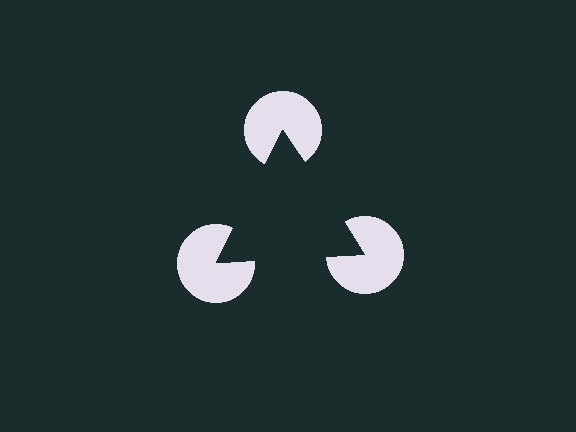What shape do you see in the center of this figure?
An illusory triangle — its edges are inferred from the aligned wedge cuts in the pac-man discs, not physically drawn.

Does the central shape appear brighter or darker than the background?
It typically appears slightly darker than the background, even though no actual brightness change is drawn.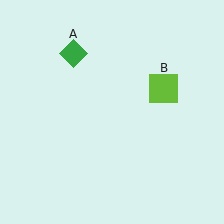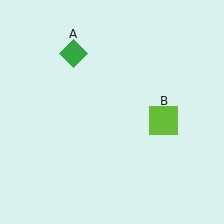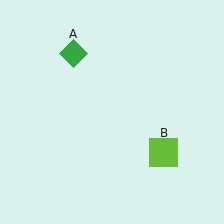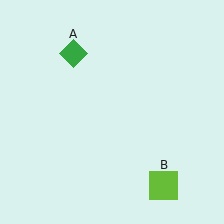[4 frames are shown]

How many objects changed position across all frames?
1 object changed position: lime square (object B).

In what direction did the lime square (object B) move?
The lime square (object B) moved down.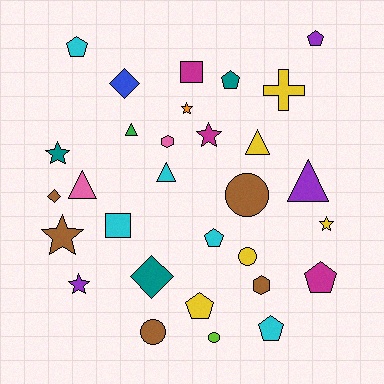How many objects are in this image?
There are 30 objects.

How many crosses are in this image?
There is 1 cross.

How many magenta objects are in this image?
There are 3 magenta objects.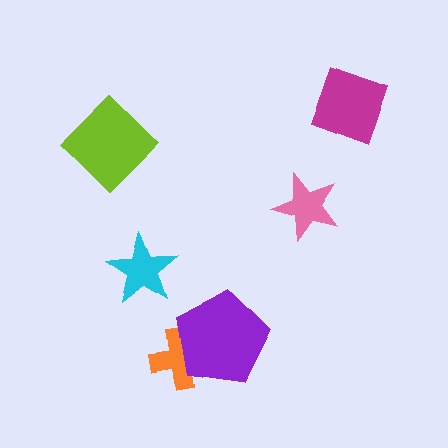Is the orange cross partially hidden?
Yes, it is partially covered by another shape.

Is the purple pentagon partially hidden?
No, no other shape covers it.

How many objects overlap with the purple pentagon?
1 object overlaps with the purple pentagon.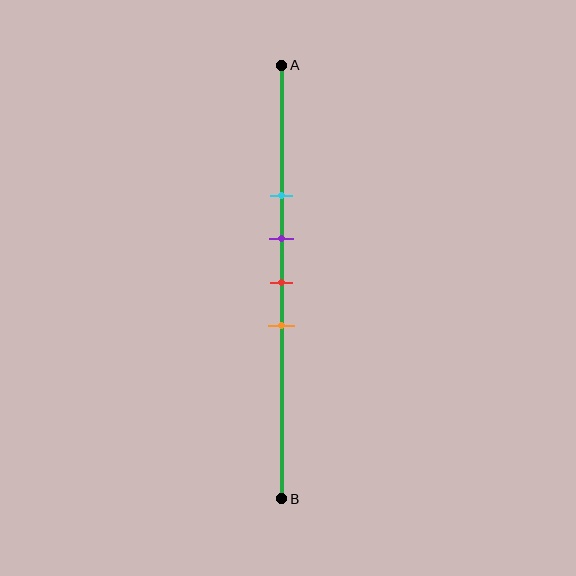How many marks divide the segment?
There are 4 marks dividing the segment.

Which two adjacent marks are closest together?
The purple and red marks are the closest adjacent pair.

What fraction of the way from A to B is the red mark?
The red mark is approximately 50% (0.5) of the way from A to B.